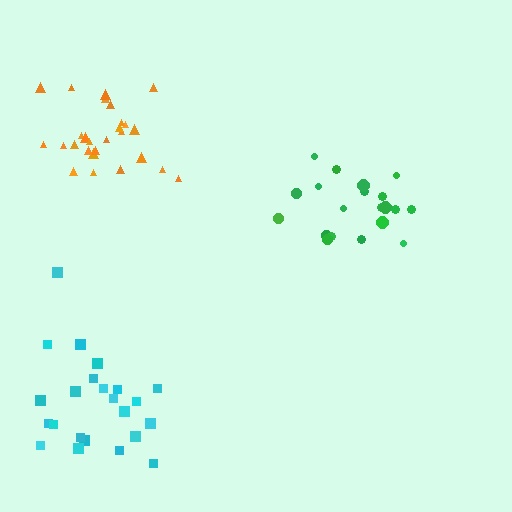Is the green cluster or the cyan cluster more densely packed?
Green.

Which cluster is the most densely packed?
Orange.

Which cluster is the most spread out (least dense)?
Cyan.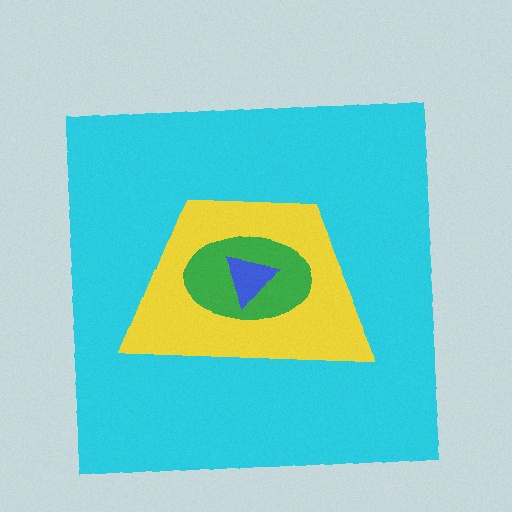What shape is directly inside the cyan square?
The yellow trapezoid.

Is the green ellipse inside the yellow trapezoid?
Yes.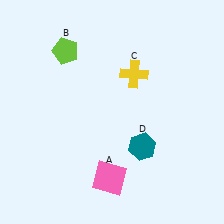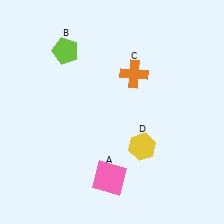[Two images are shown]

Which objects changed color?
C changed from yellow to orange. D changed from teal to yellow.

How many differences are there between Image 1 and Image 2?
There are 2 differences between the two images.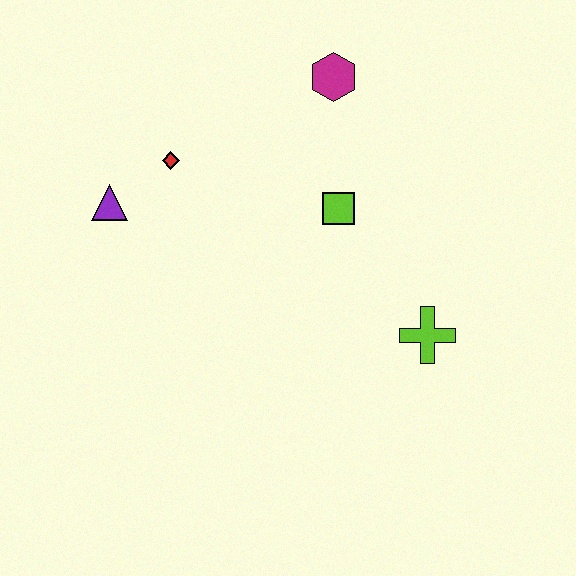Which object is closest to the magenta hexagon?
The lime square is closest to the magenta hexagon.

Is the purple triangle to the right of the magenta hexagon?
No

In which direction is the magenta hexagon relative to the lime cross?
The magenta hexagon is above the lime cross.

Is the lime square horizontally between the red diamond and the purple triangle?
No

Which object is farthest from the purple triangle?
The lime cross is farthest from the purple triangle.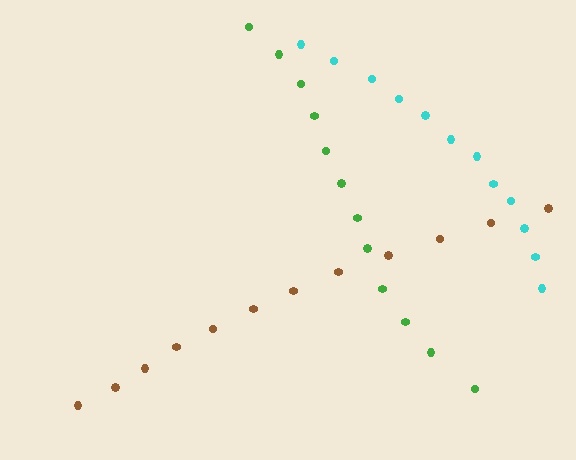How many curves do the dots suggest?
There are 3 distinct paths.